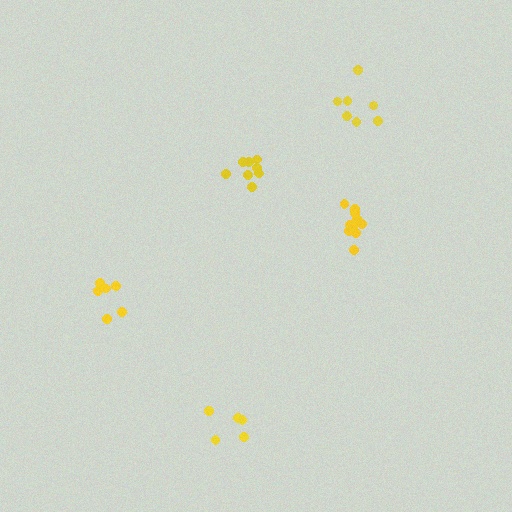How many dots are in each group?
Group 1: 10 dots, Group 2: 7 dots, Group 3: 8 dots, Group 4: 7 dots, Group 5: 5 dots (37 total).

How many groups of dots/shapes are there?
There are 5 groups.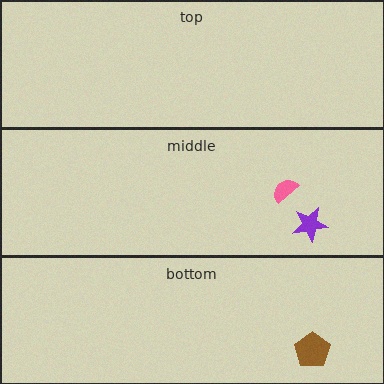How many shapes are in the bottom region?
1.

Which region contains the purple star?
The middle region.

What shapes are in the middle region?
The purple star, the pink semicircle.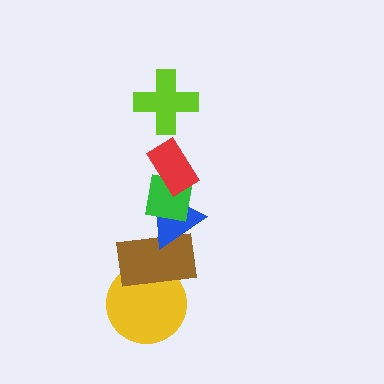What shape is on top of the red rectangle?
The lime cross is on top of the red rectangle.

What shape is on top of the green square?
The red rectangle is on top of the green square.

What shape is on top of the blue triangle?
The green square is on top of the blue triangle.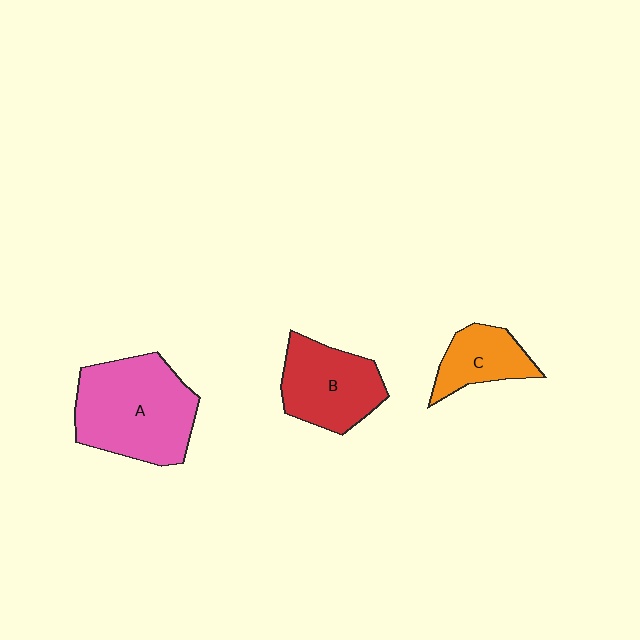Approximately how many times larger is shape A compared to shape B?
Approximately 1.5 times.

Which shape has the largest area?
Shape A (pink).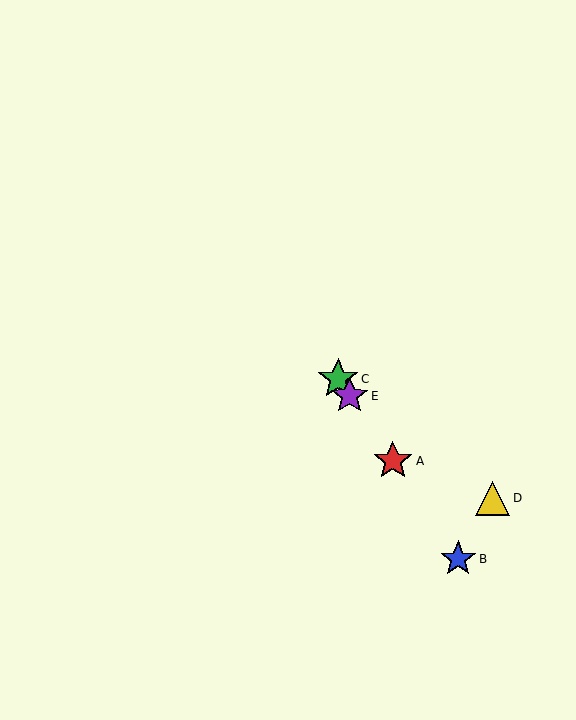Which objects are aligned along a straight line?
Objects A, B, C, E are aligned along a straight line.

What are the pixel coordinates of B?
Object B is at (458, 559).